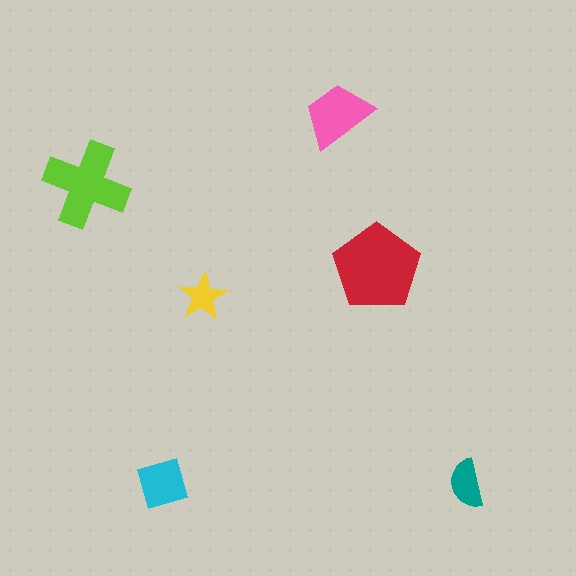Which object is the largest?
The red pentagon.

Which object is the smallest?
The yellow star.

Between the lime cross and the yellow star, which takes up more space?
The lime cross.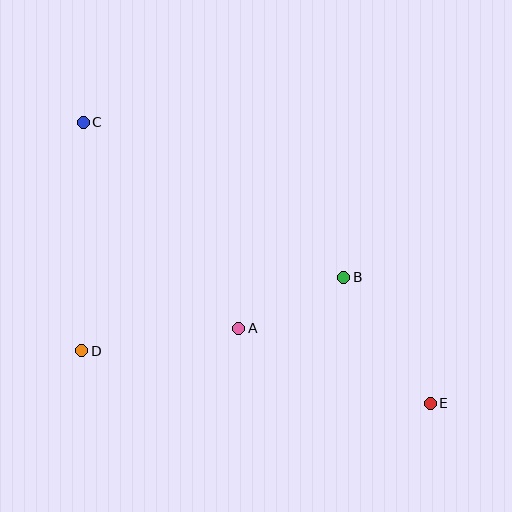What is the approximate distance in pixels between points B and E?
The distance between B and E is approximately 153 pixels.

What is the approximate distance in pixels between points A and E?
The distance between A and E is approximately 206 pixels.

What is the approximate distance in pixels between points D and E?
The distance between D and E is approximately 352 pixels.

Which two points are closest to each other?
Points A and B are closest to each other.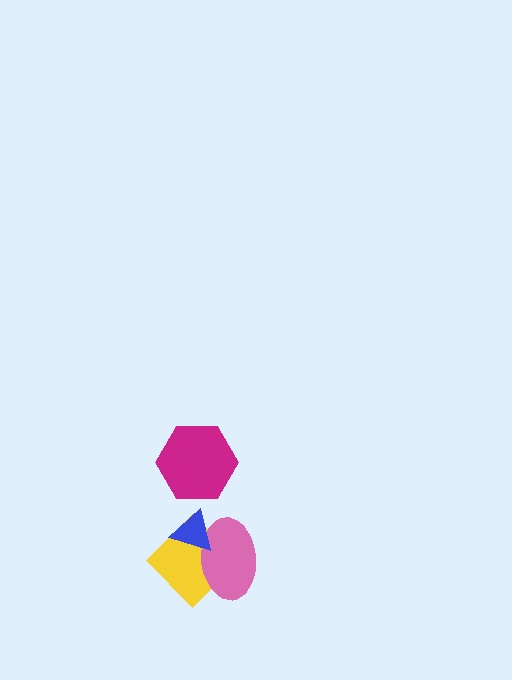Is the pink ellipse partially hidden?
Yes, it is partially covered by another shape.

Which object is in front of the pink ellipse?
The blue triangle is in front of the pink ellipse.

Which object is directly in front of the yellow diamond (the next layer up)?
The pink ellipse is directly in front of the yellow diamond.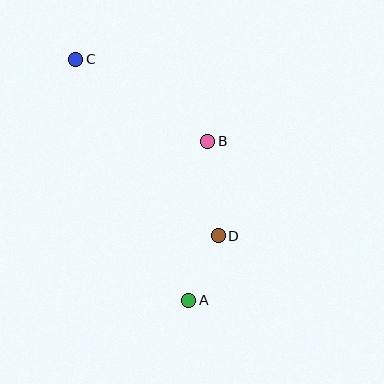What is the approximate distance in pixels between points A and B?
The distance between A and B is approximately 160 pixels.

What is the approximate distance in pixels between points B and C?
The distance between B and C is approximately 156 pixels.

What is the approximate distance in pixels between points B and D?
The distance between B and D is approximately 95 pixels.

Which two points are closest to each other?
Points A and D are closest to each other.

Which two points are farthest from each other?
Points A and C are farthest from each other.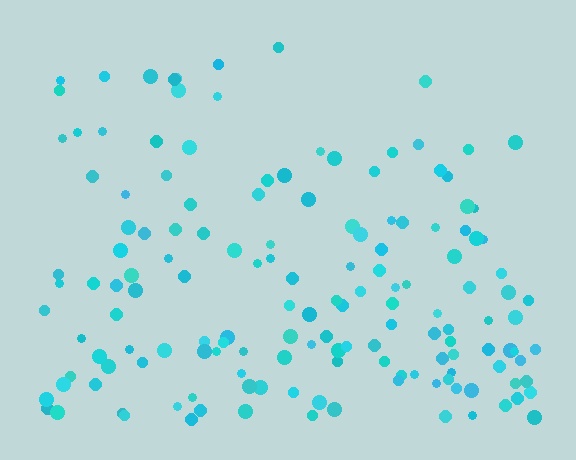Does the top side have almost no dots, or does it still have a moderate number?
Still a moderate number, just noticeably fewer than the bottom.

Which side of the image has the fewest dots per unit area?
The top.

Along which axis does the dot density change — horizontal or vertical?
Vertical.